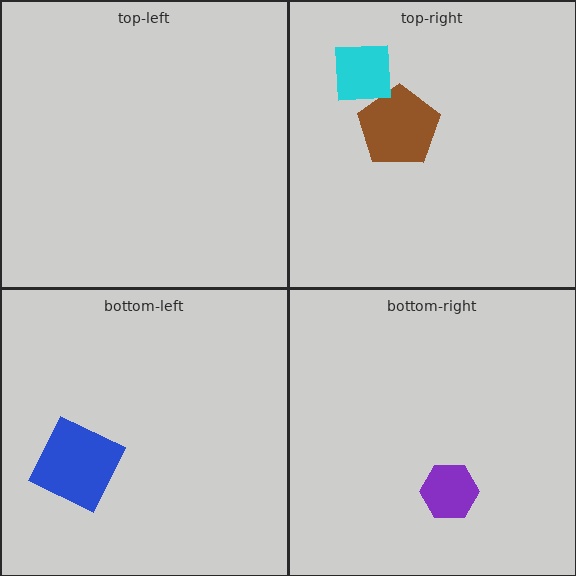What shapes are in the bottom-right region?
The purple hexagon.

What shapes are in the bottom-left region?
The blue square.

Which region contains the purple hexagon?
The bottom-right region.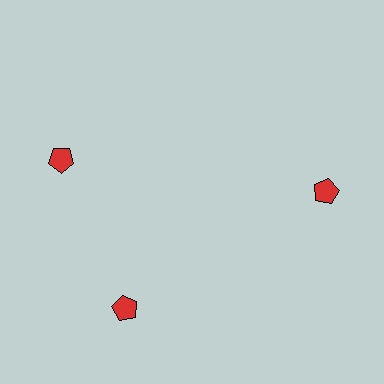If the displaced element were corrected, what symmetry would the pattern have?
It would have 3-fold rotational symmetry — the pattern would map onto itself every 120 degrees.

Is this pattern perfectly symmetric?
No. The 3 red pentagons are arranged in a ring, but one element near the 11 o'clock position is rotated out of alignment along the ring, breaking the 3-fold rotational symmetry.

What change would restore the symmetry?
The symmetry would be restored by rotating it back into even spacing with its neighbors so that all 3 pentagons sit at equal angles and equal distance from the center.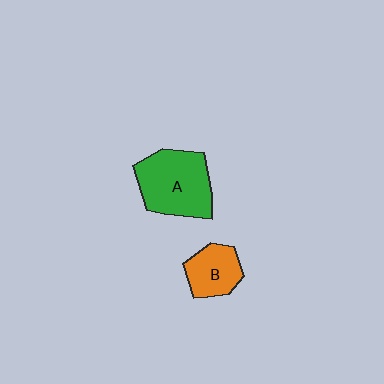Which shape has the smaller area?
Shape B (orange).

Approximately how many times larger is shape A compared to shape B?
Approximately 1.8 times.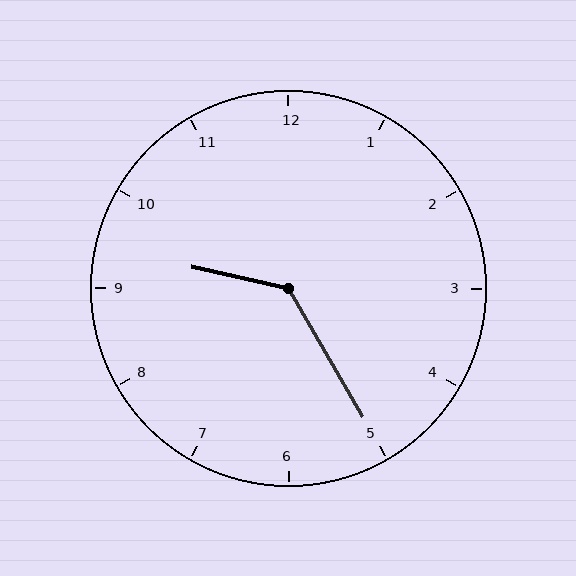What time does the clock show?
9:25.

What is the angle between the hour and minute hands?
Approximately 132 degrees.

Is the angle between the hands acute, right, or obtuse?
It is obtuse.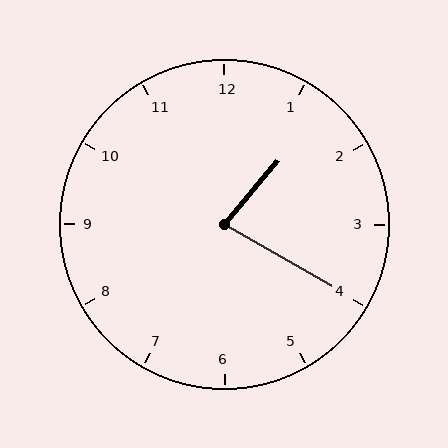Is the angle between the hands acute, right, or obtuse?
It is acute.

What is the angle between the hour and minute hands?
Approximately 80 degrees.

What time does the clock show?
1:20.